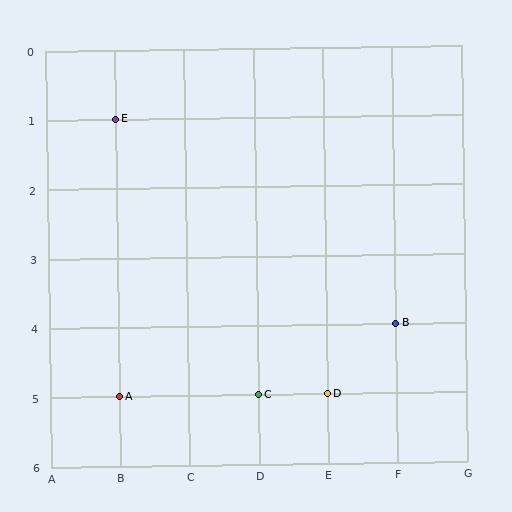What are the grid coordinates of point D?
Point D is at grid coordinates (E, 5).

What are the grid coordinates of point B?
Point B is at grid coordinates (F, 4).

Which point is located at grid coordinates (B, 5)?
Point A is at (B, 5).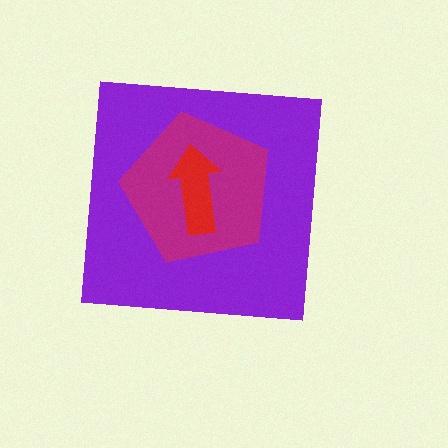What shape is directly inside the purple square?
The magenta pentagon.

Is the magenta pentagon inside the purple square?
Yes.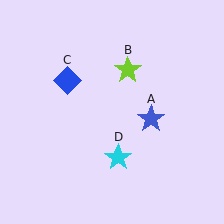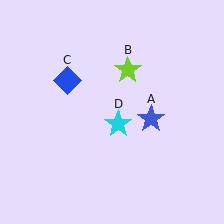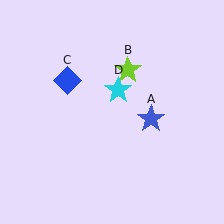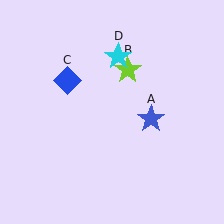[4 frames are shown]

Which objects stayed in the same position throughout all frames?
Blue star (object A) and lime star (object B) and blue diamond (object C) remained stationary.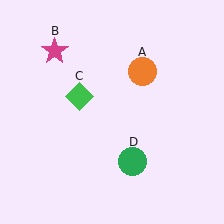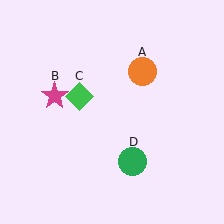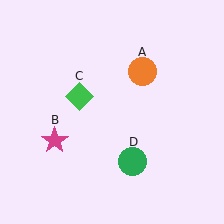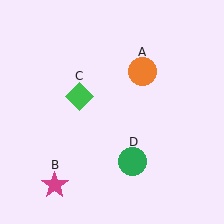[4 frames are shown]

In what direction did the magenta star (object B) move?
The magenta star (object B) moved down.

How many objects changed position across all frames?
1 object changed position: magenta star (object B).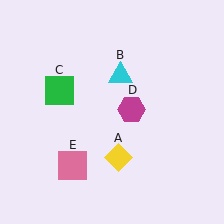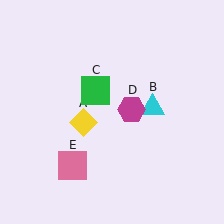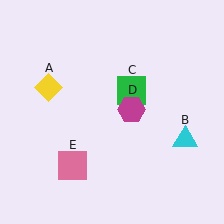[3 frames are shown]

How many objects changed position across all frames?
3 objects changed position: yellow diamond (object A), cyan triangle (object B), green square (object C).